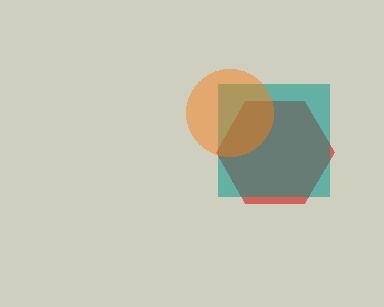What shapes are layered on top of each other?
The layered shapes are: a red hexagon, a teal square, an orange circle.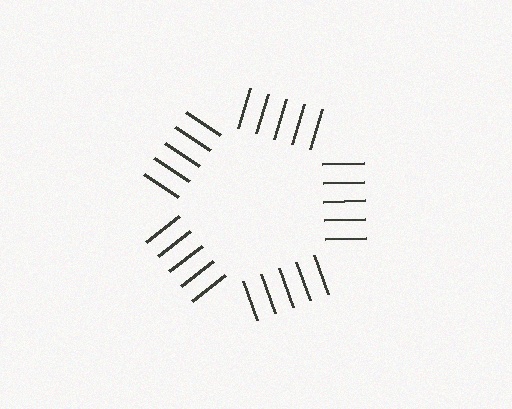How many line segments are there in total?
25 — 5 along each of the 5 edges.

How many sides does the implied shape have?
5 sides — the line-ends trace a pentagon.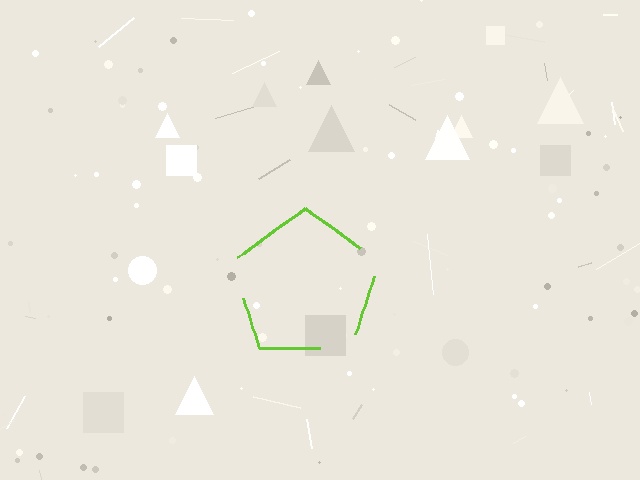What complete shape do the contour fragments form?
The contour fragments form a pentagon.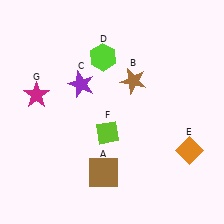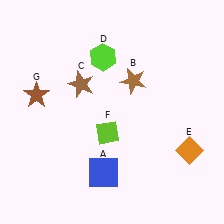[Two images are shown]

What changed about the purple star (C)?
In Image 1, C is purple. In Image 2, it changed to brown.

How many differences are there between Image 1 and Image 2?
There are 3 differences between the two images.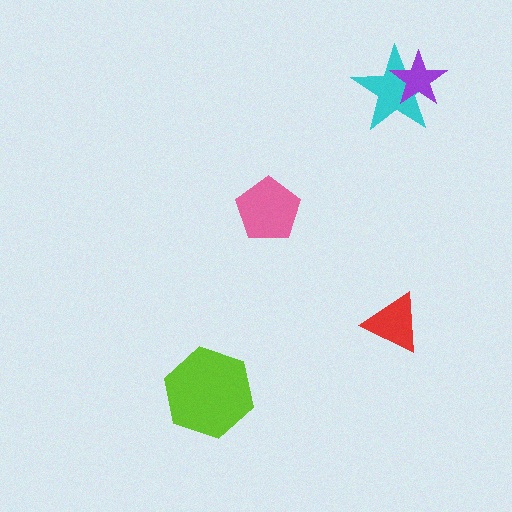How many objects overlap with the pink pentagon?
0 objects overlap with the pink pentagon.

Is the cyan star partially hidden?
Yes, it is partially covered by another shape.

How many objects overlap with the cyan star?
1 object overlaps with the cyan star.